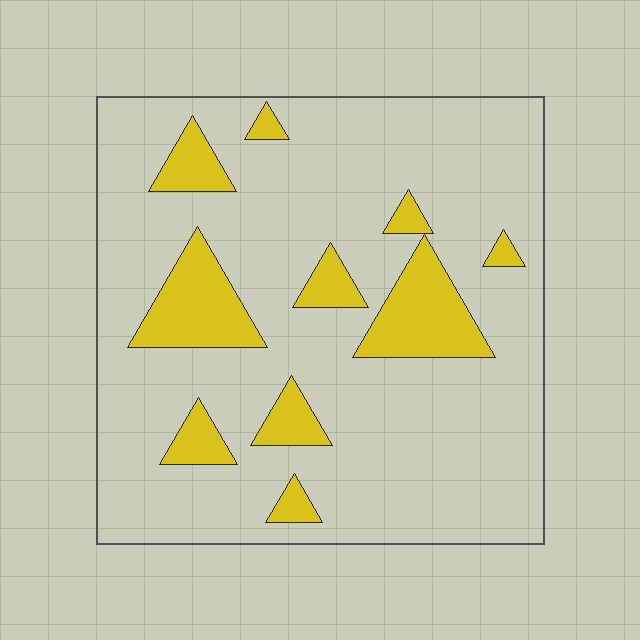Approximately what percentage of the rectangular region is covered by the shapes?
Approximately 15%.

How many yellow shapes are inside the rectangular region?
10.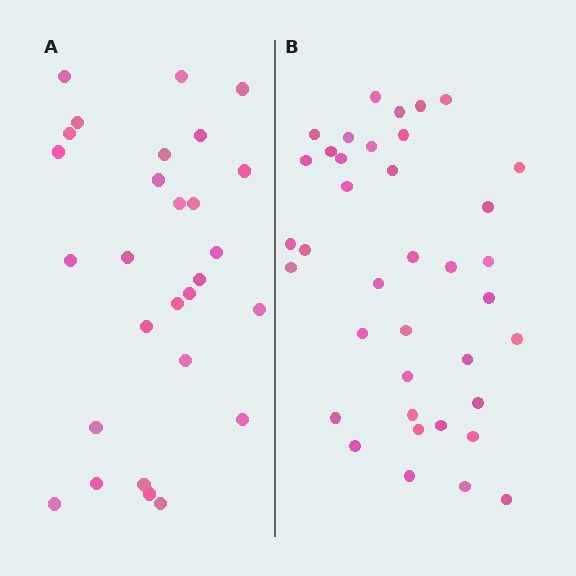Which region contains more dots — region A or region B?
Region B (the right region) has more dots.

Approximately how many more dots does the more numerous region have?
Region B has roughly 10 or so more dots than region A.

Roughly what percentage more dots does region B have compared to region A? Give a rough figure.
About 35% more.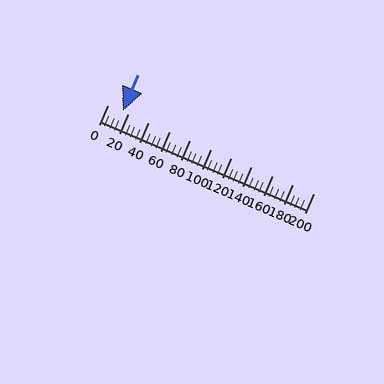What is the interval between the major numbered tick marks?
The major tick marks are spaced 20 units apart.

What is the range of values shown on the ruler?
The ruler shows values from 0 to 200.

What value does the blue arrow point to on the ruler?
The blue arrow points to approximately 14.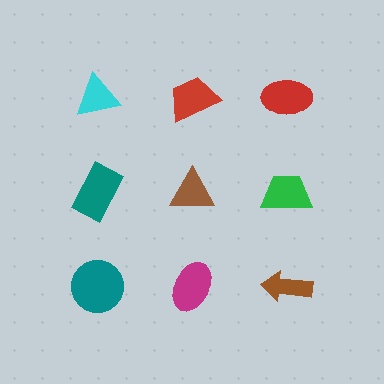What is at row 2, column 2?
A brown triangle.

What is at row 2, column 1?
A teal rectangle.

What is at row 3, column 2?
A magenta ellipse.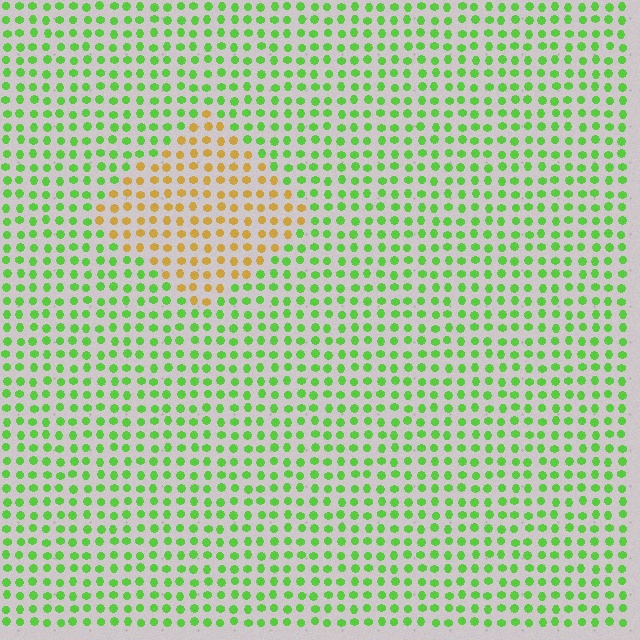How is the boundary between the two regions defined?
The boundary is defined purely by a slight shift in hue (about 67 degrees). Spacing, size, and orientation are identical on both sides.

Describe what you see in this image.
The image is filled with small lime elements in a uniform arrangement. A diamond-shaped region is visible where the elements are tinted to a slightly different hue, forming a subtle color boundary.